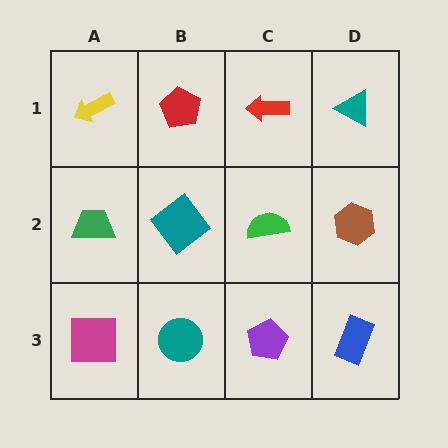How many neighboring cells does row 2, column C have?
4.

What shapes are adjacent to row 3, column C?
A green semicircle (row 2, column C), a teal circle (row 3, column B), a blue rectangle (row 3, column D).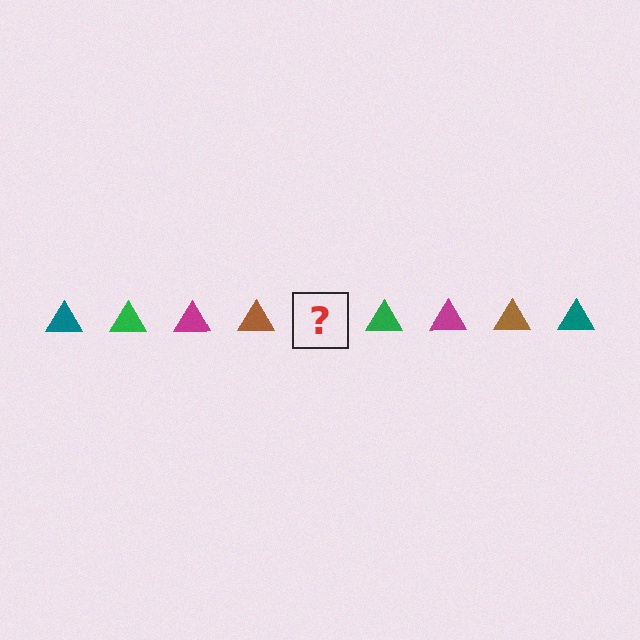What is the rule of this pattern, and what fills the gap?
The rule is that the pattern cycles through teal, green, magenta, brown triangles. The gap should be filled with a teal triangle.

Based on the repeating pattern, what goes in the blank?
The blank should be a teal triangle.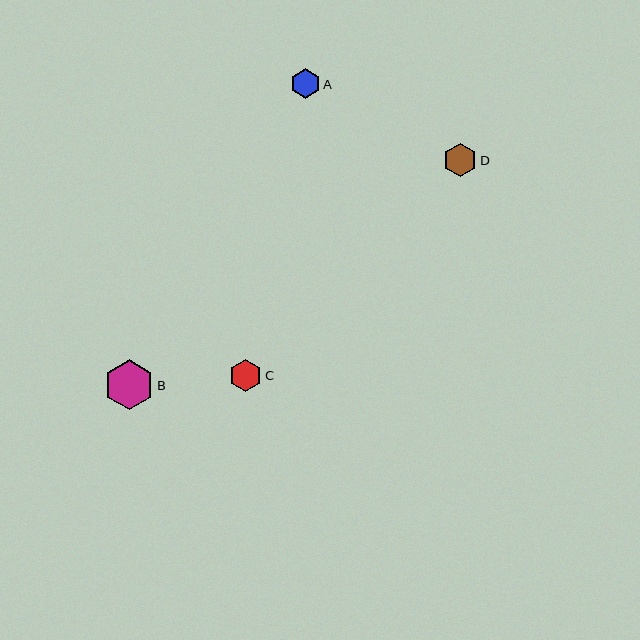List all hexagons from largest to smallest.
From largest to smallest: B, D, C, A.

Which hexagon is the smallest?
Hexagon A is the smallest with a size of approximately 30 pixels.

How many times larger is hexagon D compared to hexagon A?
Hexagon D is approximately 1.1 times the size of hexagon A.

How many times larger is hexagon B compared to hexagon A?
Hexagon B is approximately 1.7 times the size of hexagon A.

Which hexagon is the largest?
Hexagon B is the largest with a size of approximately 50 pixels.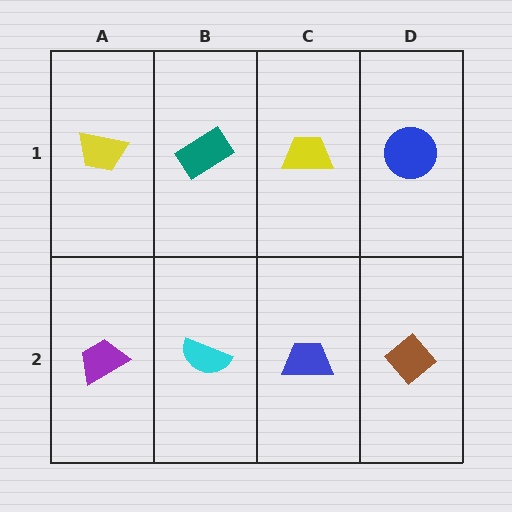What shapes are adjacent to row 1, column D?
A brown diamond (row 2, column D), a yellow trapezoid (row 1, column C).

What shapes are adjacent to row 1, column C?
A blue trapezoid (row 2, column C), a teal rectangle (row 1, column B), a blue circle (row 1, column D).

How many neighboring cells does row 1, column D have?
2.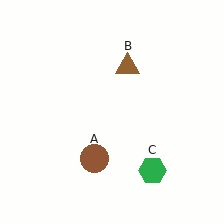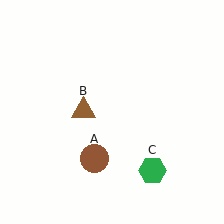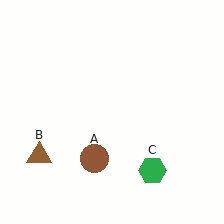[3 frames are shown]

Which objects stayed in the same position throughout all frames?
Brown circle (object A) and green hexagon (object C) remained stationary.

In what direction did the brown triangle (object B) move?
The brown triangle (object B) moved down and to the left.